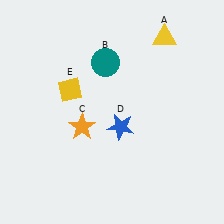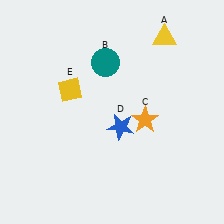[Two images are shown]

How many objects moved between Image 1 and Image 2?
1 object moved between the two images.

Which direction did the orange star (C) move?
The orange star (C) moved right.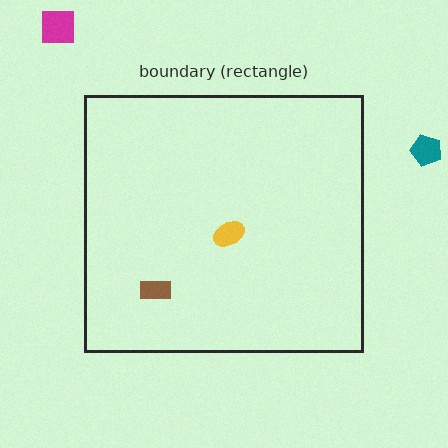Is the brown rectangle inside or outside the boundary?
Inside.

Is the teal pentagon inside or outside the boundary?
Outside.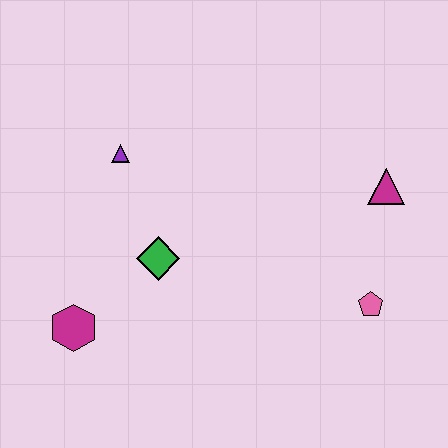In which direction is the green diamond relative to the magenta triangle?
The green diamond is to the left of the magenta triangle.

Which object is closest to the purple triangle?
The green diamond is closest to the purple triangle.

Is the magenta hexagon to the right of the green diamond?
No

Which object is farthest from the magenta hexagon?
The magenta triangle is farthest from the magenta hexagon.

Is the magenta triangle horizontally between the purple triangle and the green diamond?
No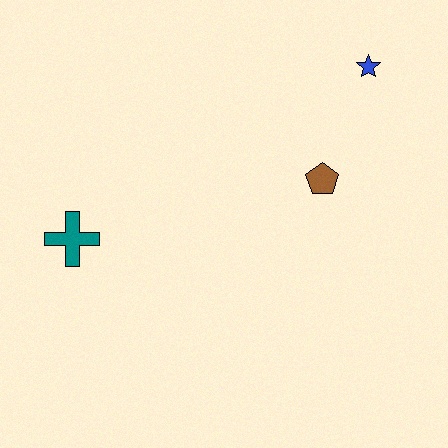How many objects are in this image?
There are 3 objects.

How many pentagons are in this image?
There is 1 pentagon.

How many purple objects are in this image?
There are no purple objects.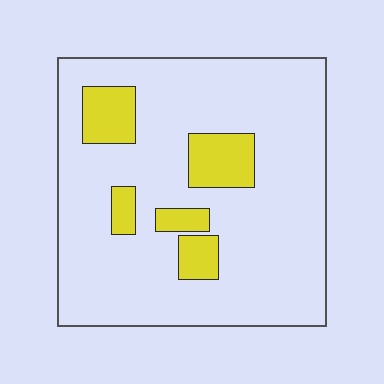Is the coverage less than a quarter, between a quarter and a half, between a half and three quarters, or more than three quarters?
Less than a quarter.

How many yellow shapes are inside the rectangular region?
5.